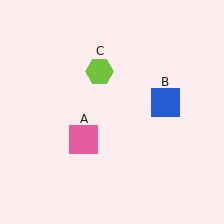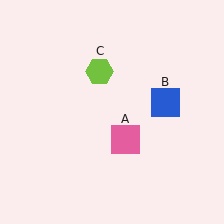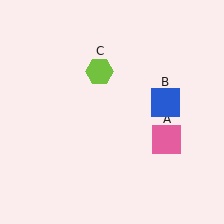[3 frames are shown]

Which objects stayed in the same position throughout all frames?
Blue square (object B) and lime hexagon (object C) remained stationary.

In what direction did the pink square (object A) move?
The pink square (object A) moved right.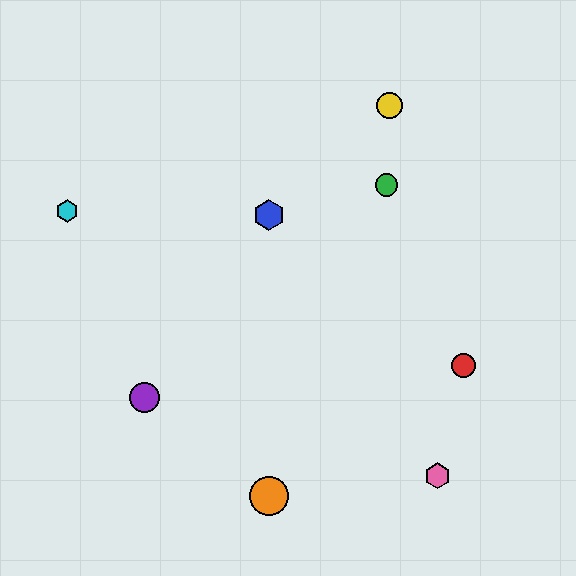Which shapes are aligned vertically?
The blue hexagon, the orange circle are aligned vertically.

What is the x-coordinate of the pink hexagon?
The pink hexagon is at x≈438.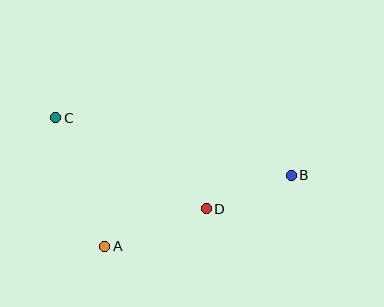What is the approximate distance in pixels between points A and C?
The distance between A and C is approximately 138 pixels.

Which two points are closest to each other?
Points B and D are closest to each other.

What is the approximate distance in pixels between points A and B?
The distance between A and B is approximately 200 pixels.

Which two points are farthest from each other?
Points B and C are farthest from each other.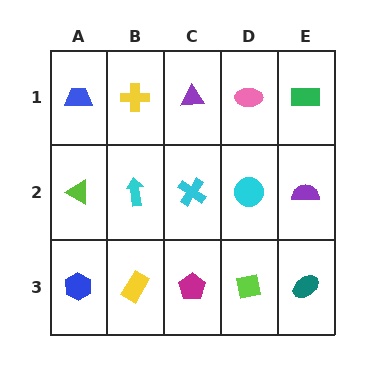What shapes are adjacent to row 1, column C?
A cyan cross (row 2, column C), a yellow cross (row 1, column B), a pink ellipse (row 1, column D).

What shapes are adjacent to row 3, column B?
A cyan arrow (row 2, column B), a blue hexagon (row 3, column A), a magenta pentagon (row 3, column C).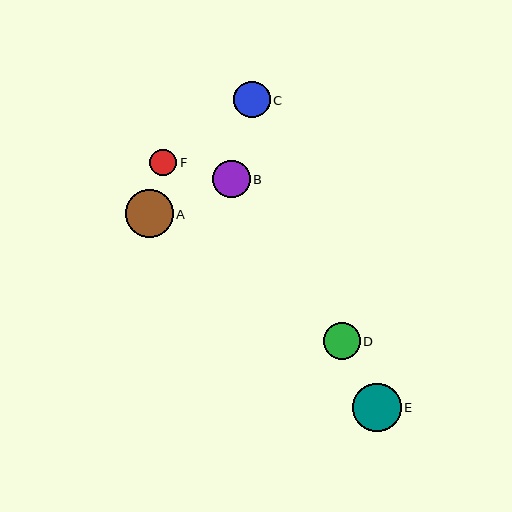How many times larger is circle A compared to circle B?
Circle A is approximately 1.3 times the size of circle B.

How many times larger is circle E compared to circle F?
Circle E is approximately 1.8 times the size of circle F.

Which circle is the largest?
Circle E is the largest with a size of approximately 48 pixels.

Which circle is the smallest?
Circle F is the smallest with a size of approximately 27 pixels.